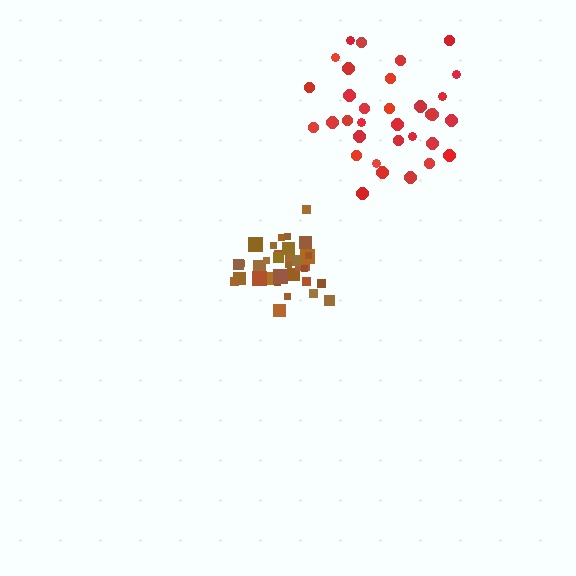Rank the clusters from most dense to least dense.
brown, red.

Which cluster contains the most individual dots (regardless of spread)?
Red (33).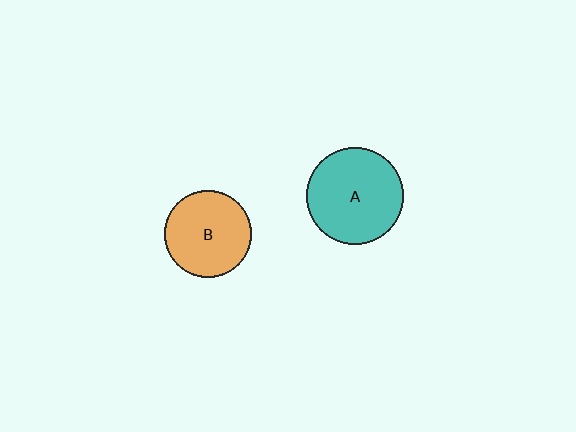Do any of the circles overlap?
No, none of the circles overlap.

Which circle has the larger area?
Circle A (teal).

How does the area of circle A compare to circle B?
Approximately 1.3 times.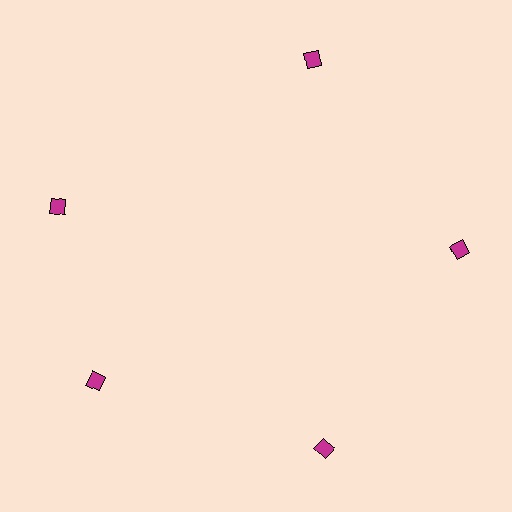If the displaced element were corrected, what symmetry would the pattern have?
It would have 5-fold rotational symmetry — the pattern would map onto itself every 72 degrees.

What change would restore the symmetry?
The symmetry would be restored by rotating it back into even spacing with its neighbors so that all 5 diamonds sit at equal angles and equal distance from the center.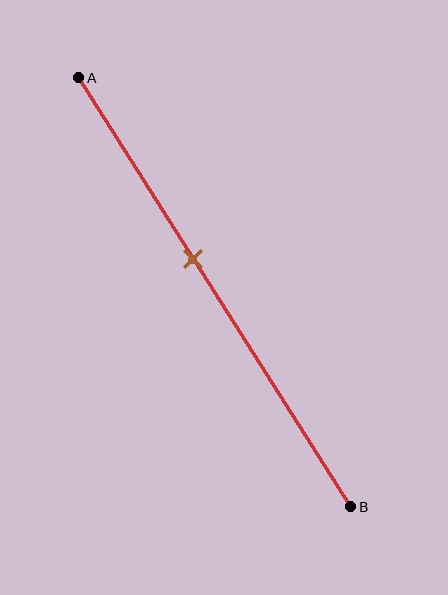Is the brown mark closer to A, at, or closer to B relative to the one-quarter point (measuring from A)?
The brown mark is closer to point B than the one-quarter point of segment AB.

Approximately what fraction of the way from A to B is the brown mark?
The brown mark is approximately 40% of the way from A to B.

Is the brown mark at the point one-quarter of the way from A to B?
No, the mark is at about 40% from A, not at the 25% one-quarter point.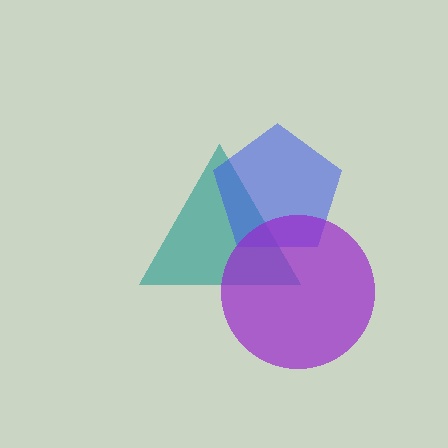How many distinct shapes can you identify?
There are 3 distinct shapes: a teal triangle, a blue pentagon, a purple circle.